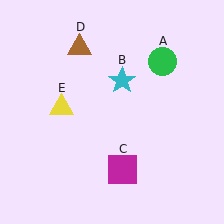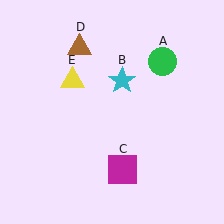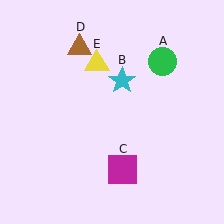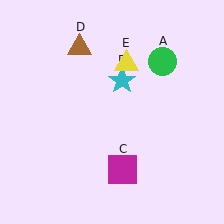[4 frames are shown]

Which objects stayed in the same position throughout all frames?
Green circle (object A) and cyan star (object B) and magenta square (object C) and brown triangle (object D) remained stationary.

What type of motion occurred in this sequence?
The yellow triangle (object E) rotated clockwise around the center of the scene.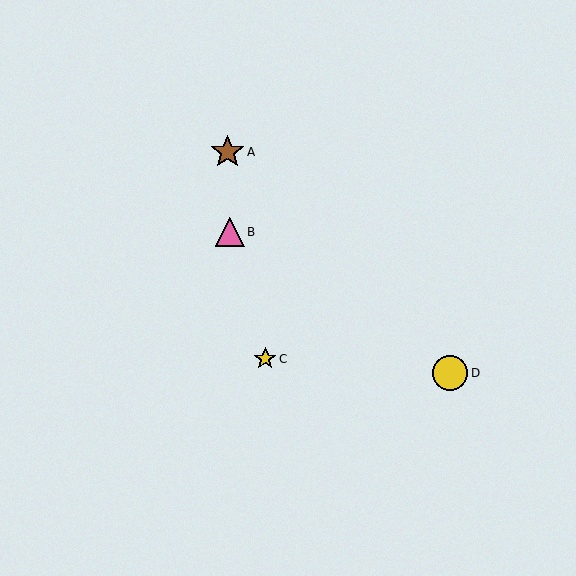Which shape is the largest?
The yellow circle (labeled D) is the largest.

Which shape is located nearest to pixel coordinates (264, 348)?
The yellow star (labeled C) at (265, 359) is nearest to that location.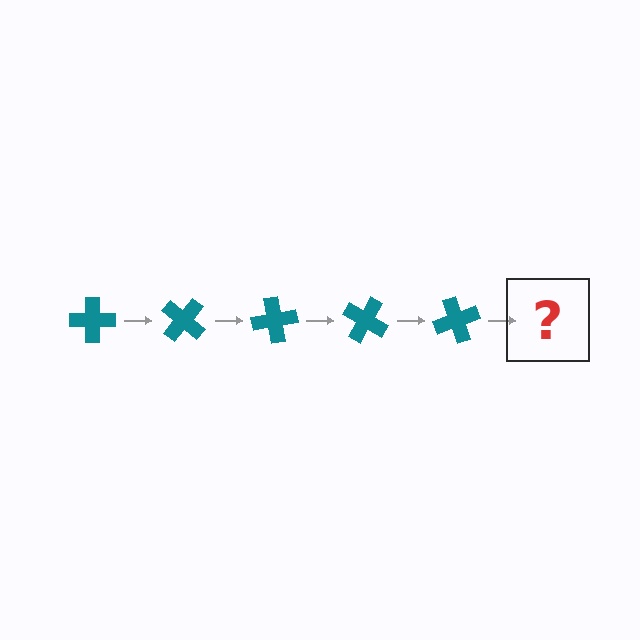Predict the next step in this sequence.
The next step is a teal cross rotated 200 degrees.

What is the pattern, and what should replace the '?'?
The pattern is that the cross rotates 40 degrees each step. The '?' should be a teal cross rotated 200 degrees.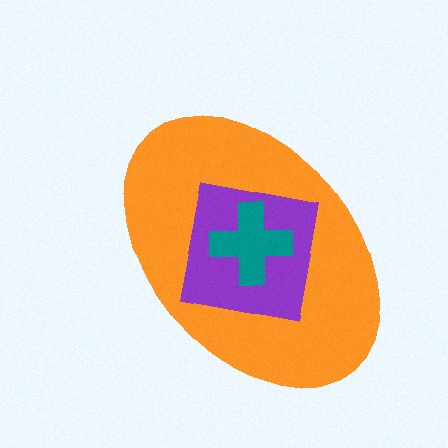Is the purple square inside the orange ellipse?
Yes.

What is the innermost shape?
The teal cross.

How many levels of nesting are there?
3.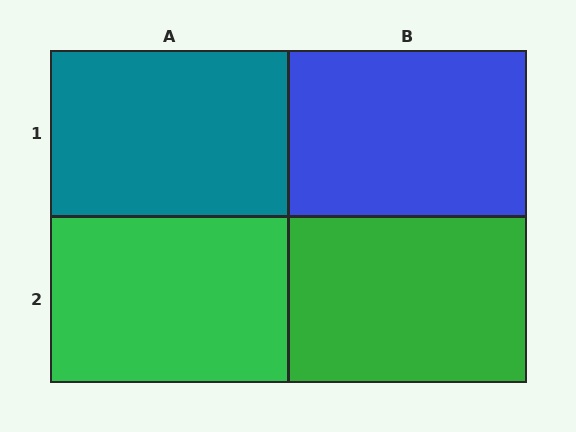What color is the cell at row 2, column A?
Green.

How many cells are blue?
1 cell is blue.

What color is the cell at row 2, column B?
Green.